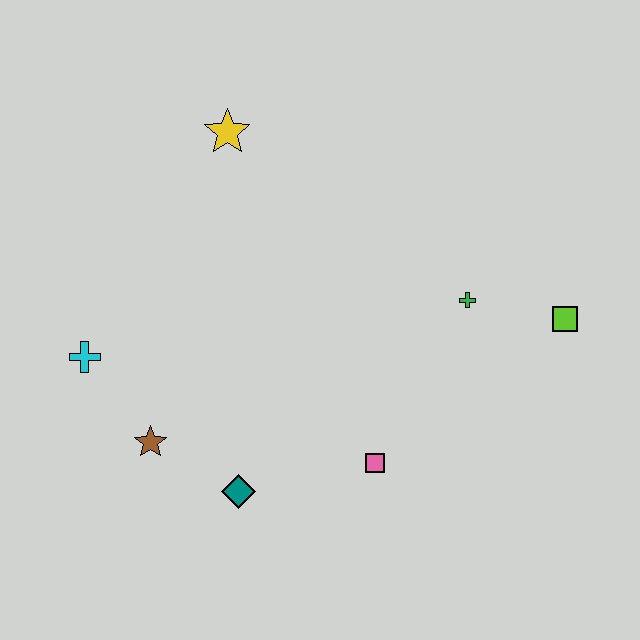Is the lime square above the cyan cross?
Yes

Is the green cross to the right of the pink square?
Yes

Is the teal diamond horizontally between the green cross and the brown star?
Yes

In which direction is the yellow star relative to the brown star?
The yellow star is above the brown star.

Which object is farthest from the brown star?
The lime square is farthest from the brown star.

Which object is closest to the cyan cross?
The brown star is closest to the cyan cross.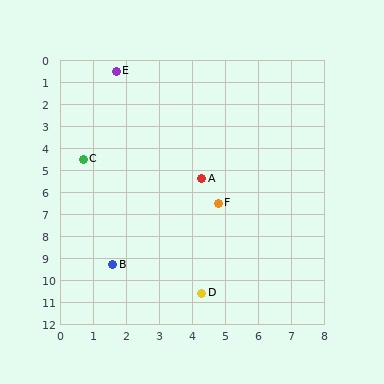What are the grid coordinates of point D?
Point D is at approximately (4.3, 10.6).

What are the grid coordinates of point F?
Point F is at approximately (4.8, 6.5).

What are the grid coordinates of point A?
Point A is at approximately (4.3, 5.4).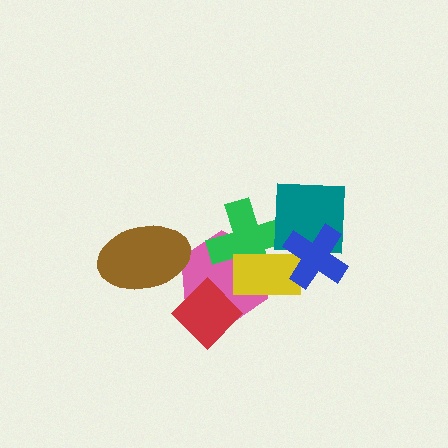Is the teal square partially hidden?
Yes, it is partially covered by another shape.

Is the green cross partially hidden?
Yes, it is partially covered by another shape.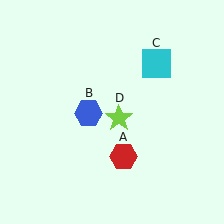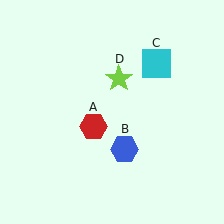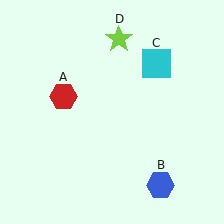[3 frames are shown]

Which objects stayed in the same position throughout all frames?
Cyan square (object C) remained stationary.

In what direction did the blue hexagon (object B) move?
The blue hexagon (object B) moved down and to the right.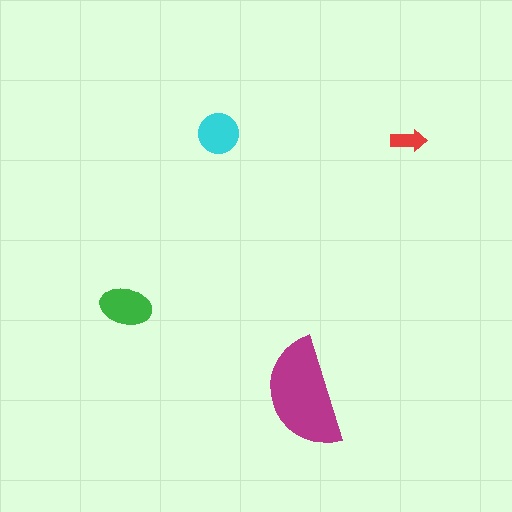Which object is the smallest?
The red arrow.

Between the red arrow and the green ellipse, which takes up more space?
The green ellipse.